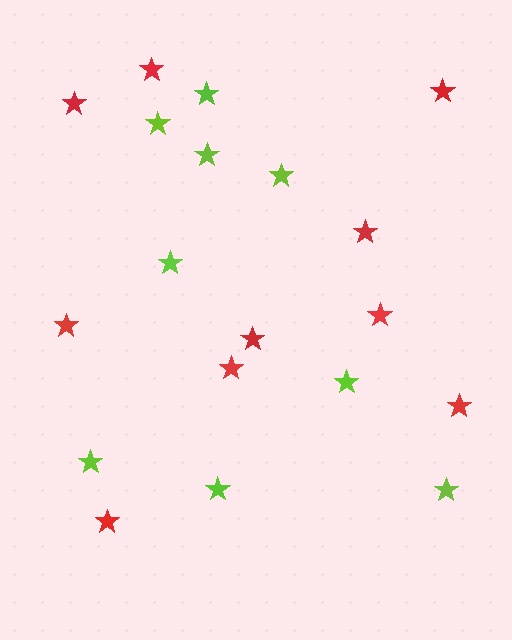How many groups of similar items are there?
There are 2 groups: one group of lime stars (9) and one group of red stars (10).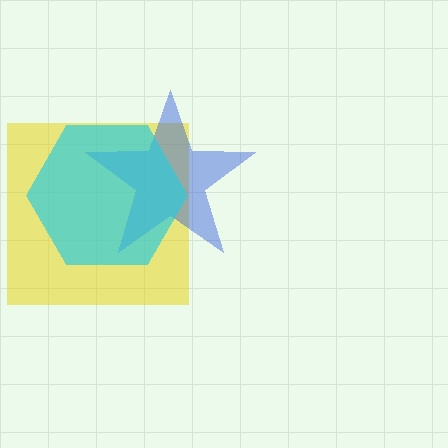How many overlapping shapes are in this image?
There are 3 overlapping shapes in the image.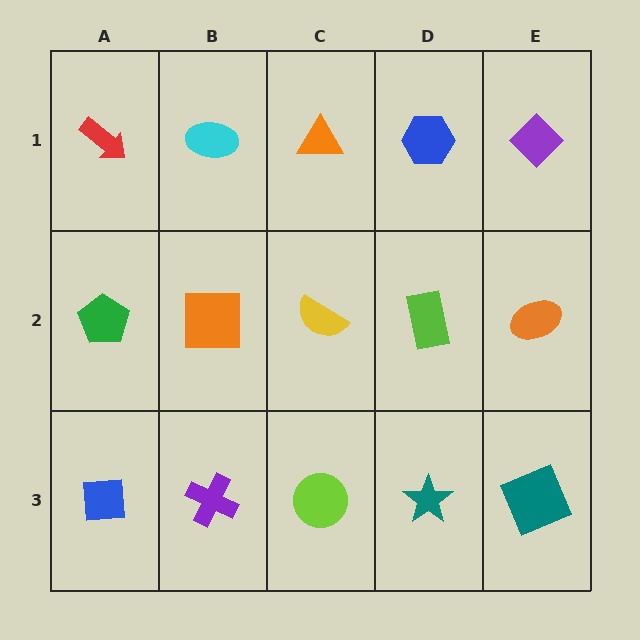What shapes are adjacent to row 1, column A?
A green pentagon (row 2, column A), a cyan ellipse (row 1, column B).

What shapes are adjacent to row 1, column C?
A yellow semicircle (row 2, column C), a cyan ellipse (row 1, column B), a blue hexagon (row 1, column D).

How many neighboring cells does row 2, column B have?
4.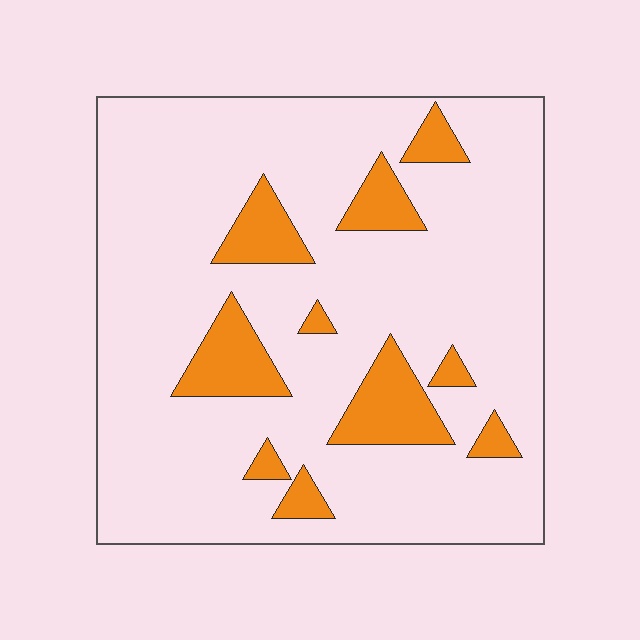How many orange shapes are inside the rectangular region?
10.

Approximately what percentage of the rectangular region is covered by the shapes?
Approximately 15%.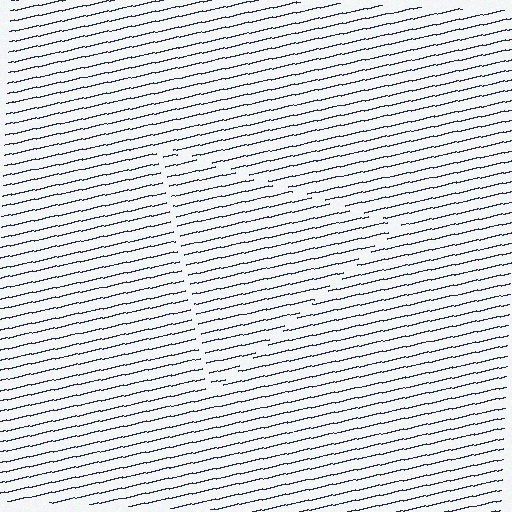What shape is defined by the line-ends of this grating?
An illusory triangle. The interior of the shape contains the same grating, shifted by half a period — the contour is defined by the phase discontinuity where line-ends from the inner and outer gratings abut.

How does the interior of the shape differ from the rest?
The interior of the shape contains the same grating, shifted by half a period — the contour is defined by the phase discontinuity where line-ends from the inner and outer gratings abut.